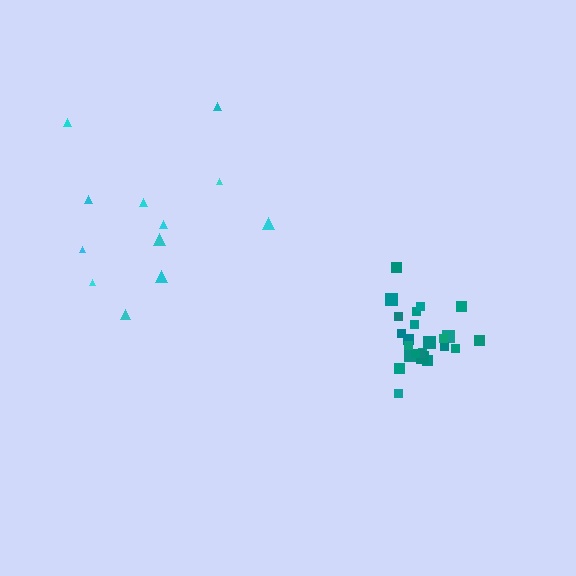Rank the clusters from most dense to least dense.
teal, cyan.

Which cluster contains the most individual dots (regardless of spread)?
Teal (24).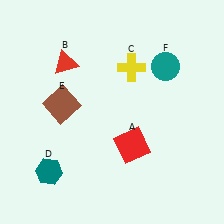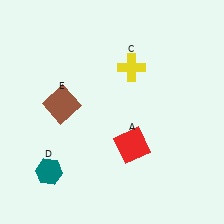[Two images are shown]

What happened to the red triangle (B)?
The red triangle (B) was removed in Image 2. It was in the top-left area of Image 1.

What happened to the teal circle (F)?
The teal circle (F) was removed in Image 2. It was in the top-right area of Image 1.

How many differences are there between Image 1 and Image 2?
There are 2 differences between the two images.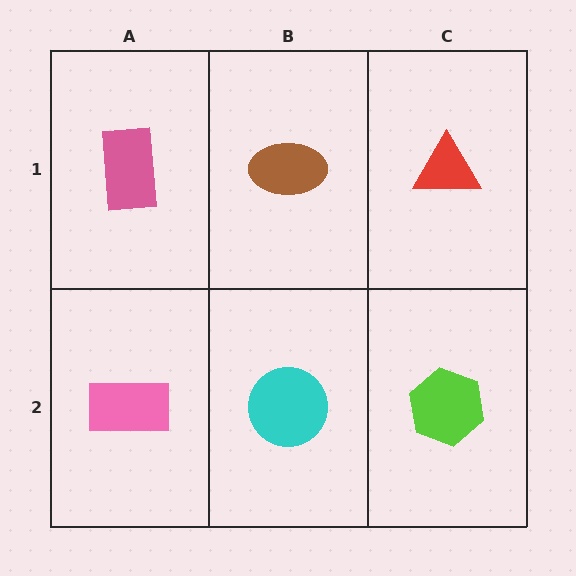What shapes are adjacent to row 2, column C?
A red triangle (row 1, column C), a cyan circle (row 2, column B).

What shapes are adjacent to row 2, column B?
A brown ellipse (row 1, column B), a pink rectangle (row 2, column A), a lime hexagon (row 2, column C).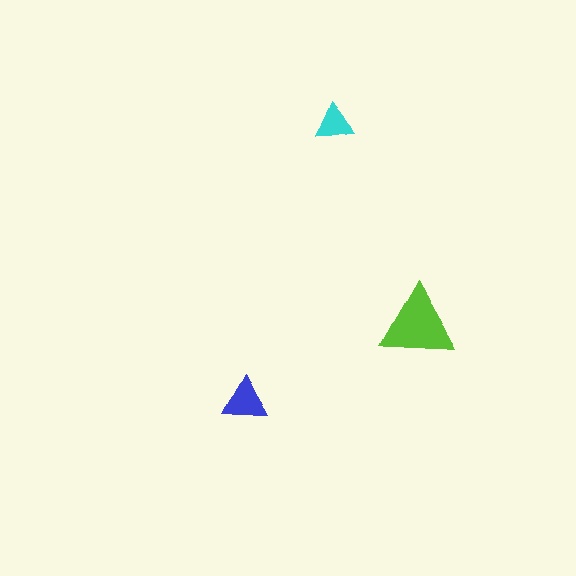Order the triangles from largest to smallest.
the lime one, the blue one, the cyan one.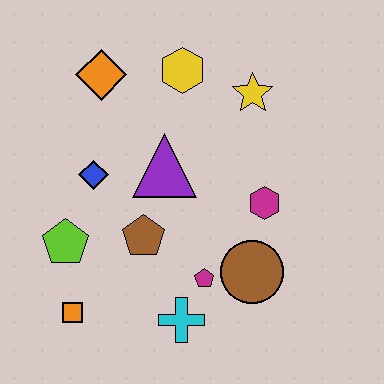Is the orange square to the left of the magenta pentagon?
Yes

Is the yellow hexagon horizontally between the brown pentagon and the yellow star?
Yes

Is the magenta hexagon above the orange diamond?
No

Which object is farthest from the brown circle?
The orange diamond is farthest from the brown circle.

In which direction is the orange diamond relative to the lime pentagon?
The orange diamond is above the lime pentagon.